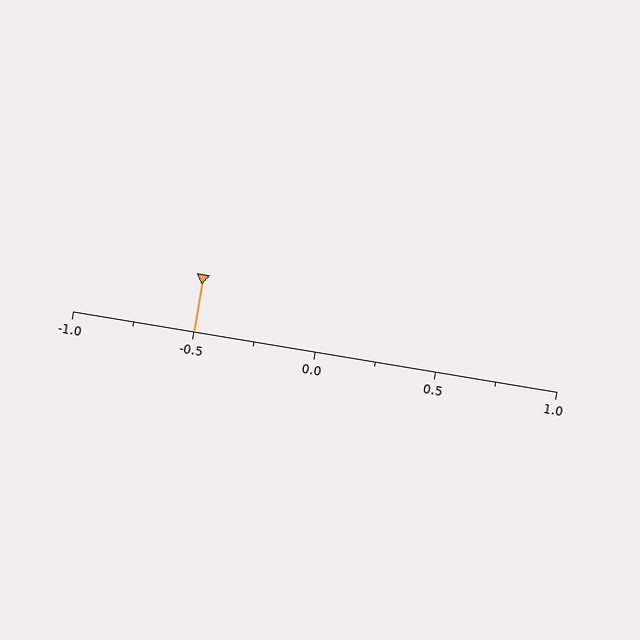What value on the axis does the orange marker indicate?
The marker indicates approximately -0.5.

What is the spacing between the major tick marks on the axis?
The major ticks are spaced 0.5 apart.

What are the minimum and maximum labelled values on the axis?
The axis runs from -1.0 to 1.0.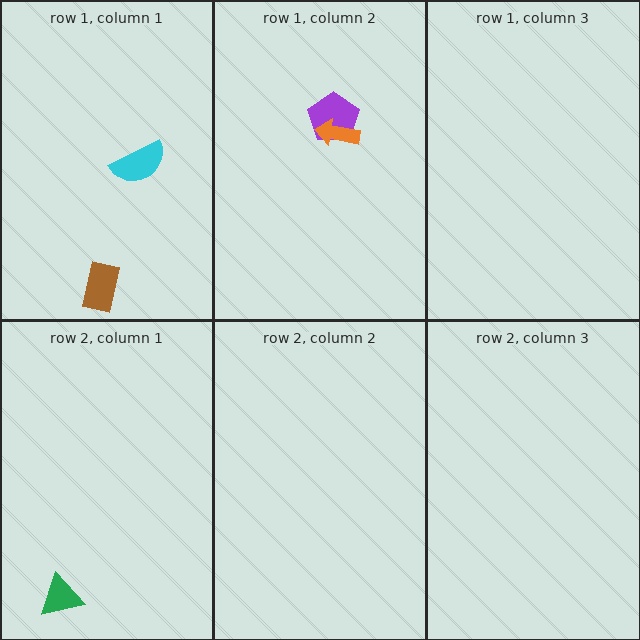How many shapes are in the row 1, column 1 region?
2.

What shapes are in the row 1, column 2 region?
The purple pentagon, the orange arrow.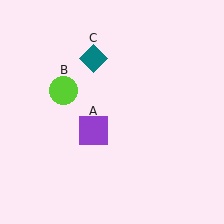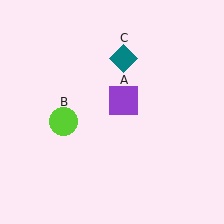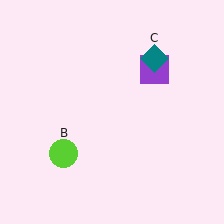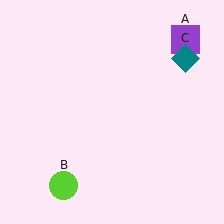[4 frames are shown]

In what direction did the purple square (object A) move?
The purple square (object A) moved up and to the right.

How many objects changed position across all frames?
3 objects changed position: purple square (object A), lime circle (object B), teal diamond (object C).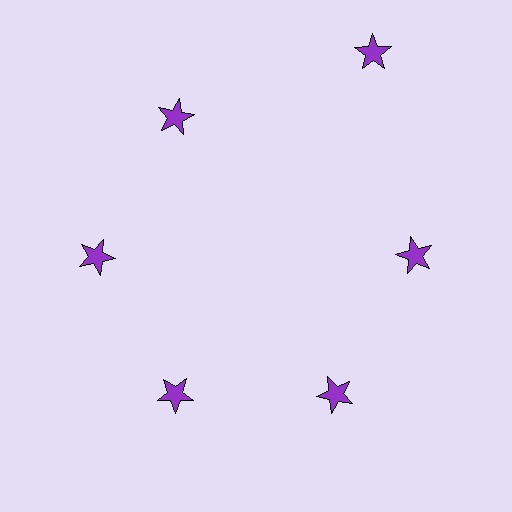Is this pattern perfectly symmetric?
No. The 6 purple stars are arranged in a ring, but one element near the 1 o'clock position is pushed outward from the center, breaking the 6-fold rotational symmetry.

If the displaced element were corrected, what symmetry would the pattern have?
It would have 6-fold rotational symmetry — the pattern would map onto itself every 60 degrees.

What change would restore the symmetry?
The symmetry would be restored by moving it inward, back onto the ring so that all 6 stars sit at equal angles and equal distance from the center.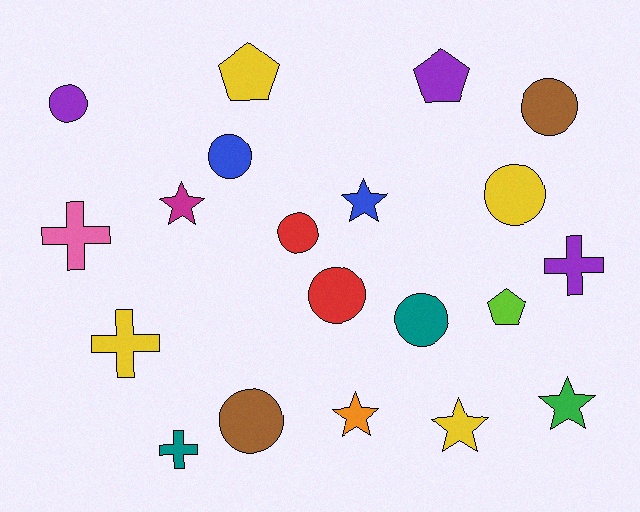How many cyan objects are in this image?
There are no cyan objects.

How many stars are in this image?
There are 5 stars.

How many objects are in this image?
There are 20 objects.